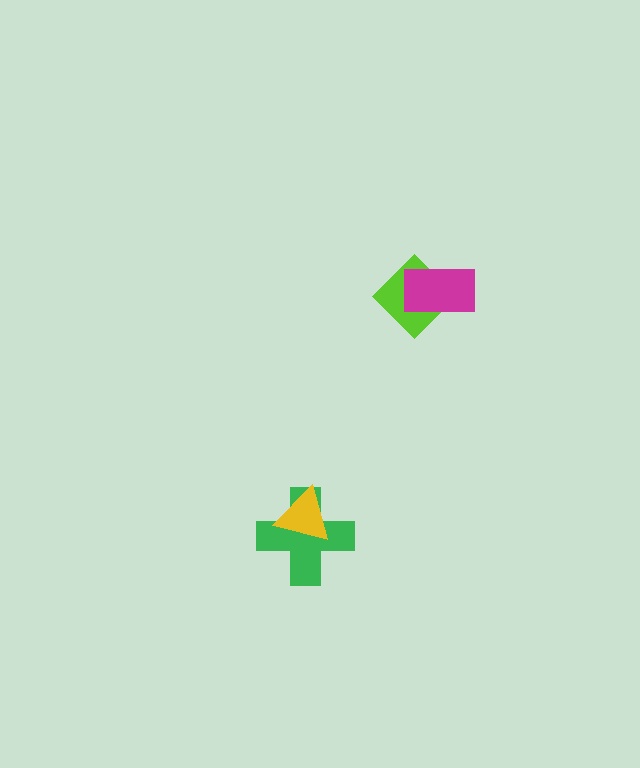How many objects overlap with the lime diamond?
1 object overlaps with the lime diamond.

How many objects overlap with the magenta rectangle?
1 object overlaps with the magenta rectangle.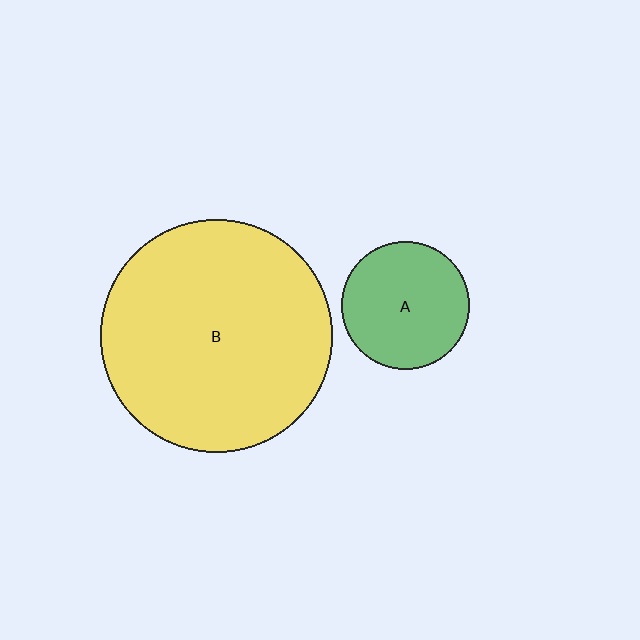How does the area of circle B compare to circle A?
Approximately 3.3 times.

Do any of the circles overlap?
No, none of the circles overlap.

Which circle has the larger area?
Circle B (yellow).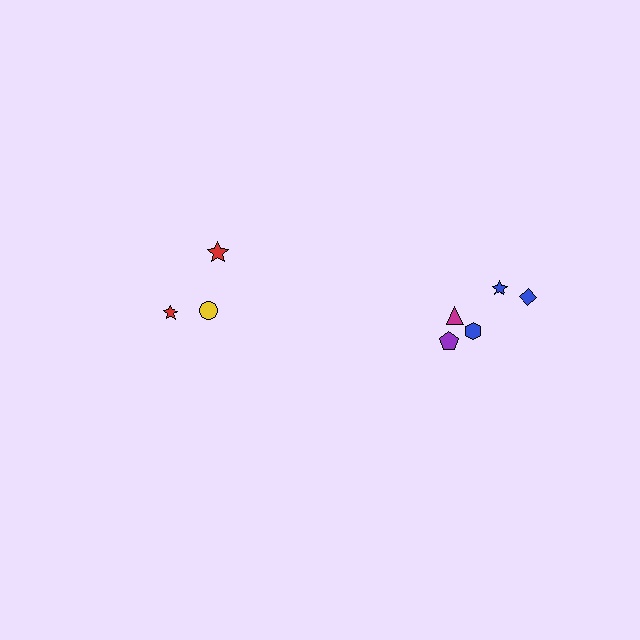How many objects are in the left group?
There are 3 objects.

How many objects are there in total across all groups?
There are 8 objects.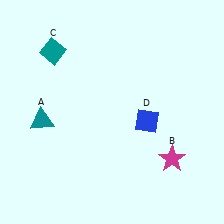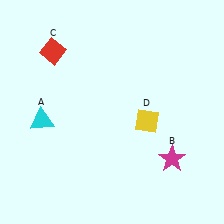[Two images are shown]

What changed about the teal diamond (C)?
In Image 1, C is teal. In Image 2, it changed to red.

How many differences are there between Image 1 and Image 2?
There are 3 differences between the two images.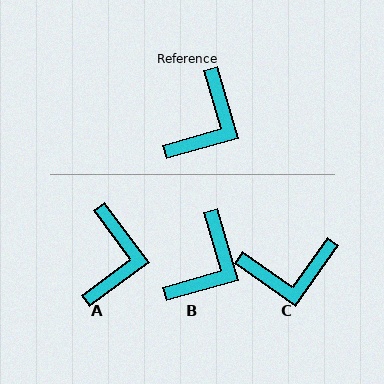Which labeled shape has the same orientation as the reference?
B.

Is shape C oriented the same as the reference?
No, it is off by about 51 degrees.